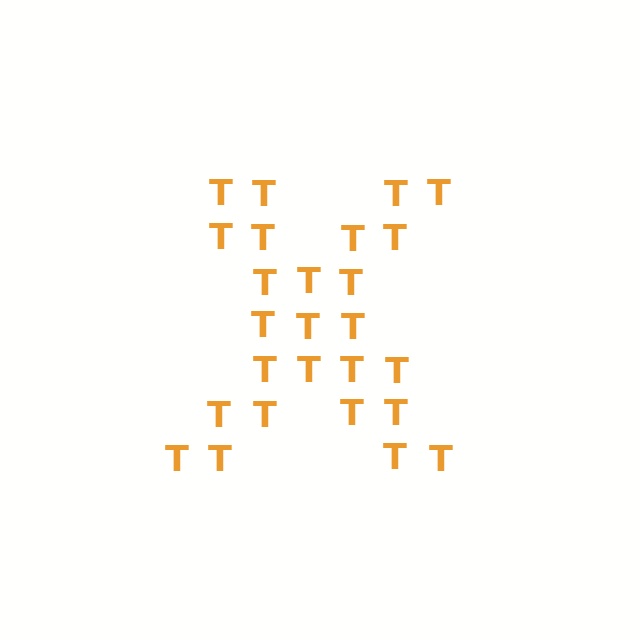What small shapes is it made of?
It is made of small letter T's.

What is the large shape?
The large shape is the letter X.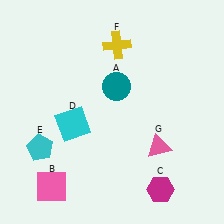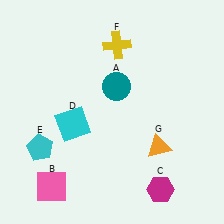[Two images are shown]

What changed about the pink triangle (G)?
In Image 1, G is pink. In Image 2, it changed to orange.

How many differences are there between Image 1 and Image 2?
There is 1 difference between the two images.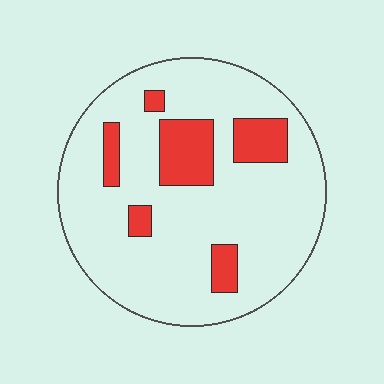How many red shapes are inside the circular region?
6.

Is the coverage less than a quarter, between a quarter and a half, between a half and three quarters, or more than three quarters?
Less than a quarter.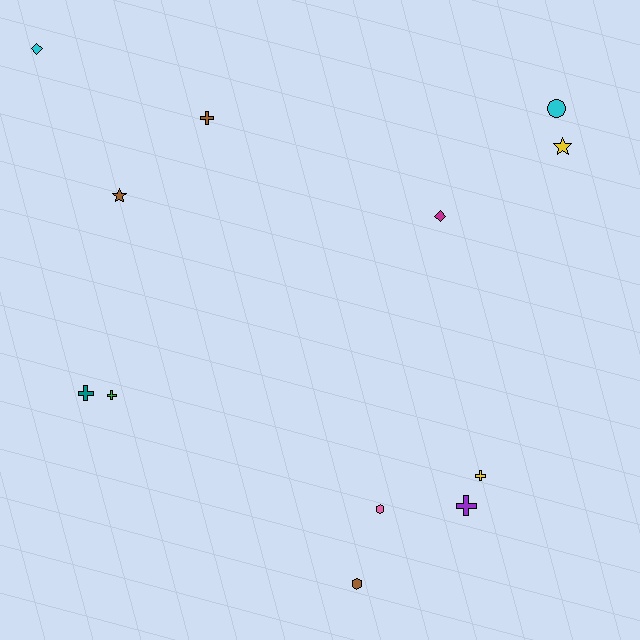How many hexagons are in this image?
There are 2 hexagons.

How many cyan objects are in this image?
There are 2 cyan objects.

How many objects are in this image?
There are 12 objects.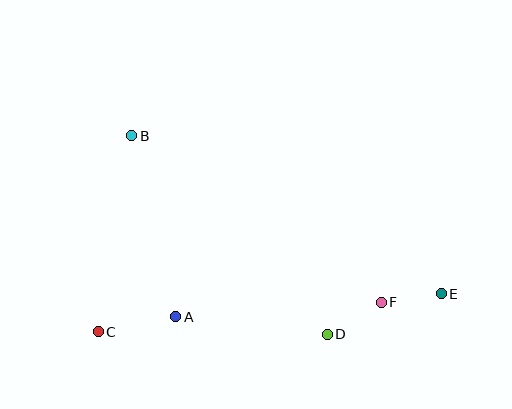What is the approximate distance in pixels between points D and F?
The distance between D and F is approximately 63 pixels.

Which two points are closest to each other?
Points E and F are closest to each other.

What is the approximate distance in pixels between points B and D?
The distance between B and D is approximately 278 pixels.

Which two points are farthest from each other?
Points B and E are farthest from each other.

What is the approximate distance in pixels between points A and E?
The distance between A and E is approximately 267 pixels.